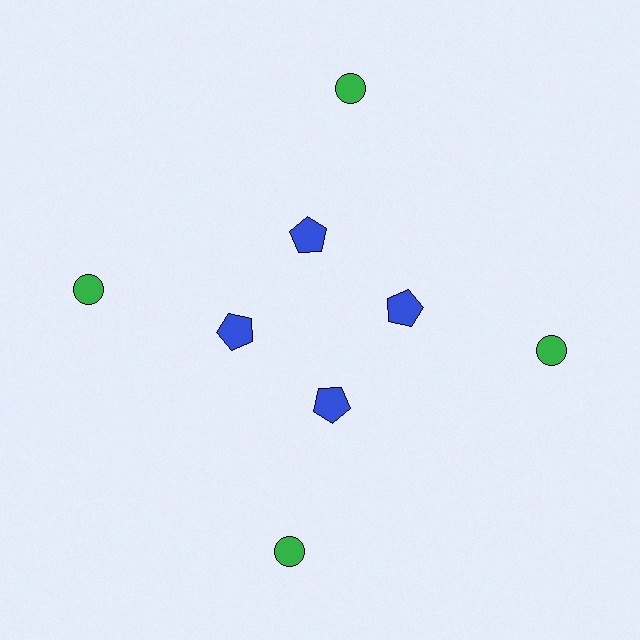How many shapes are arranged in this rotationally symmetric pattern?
There are 8 shapes, arranged in 4 groups of 2.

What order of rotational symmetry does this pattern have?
This pattern has 4-fold rotational symmetry.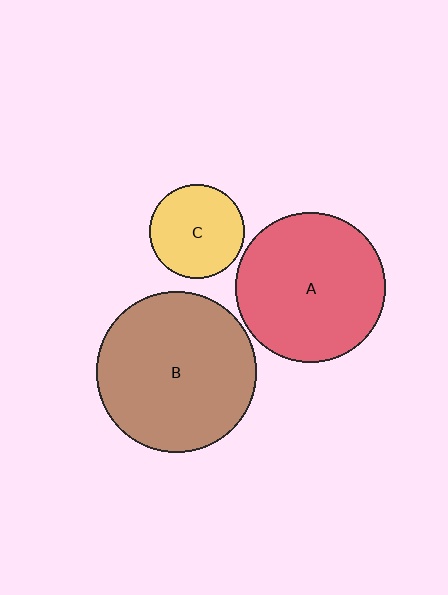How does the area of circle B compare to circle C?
Approximately 2.9 times.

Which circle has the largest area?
Circle B (brown).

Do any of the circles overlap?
No, none of the circles overlap.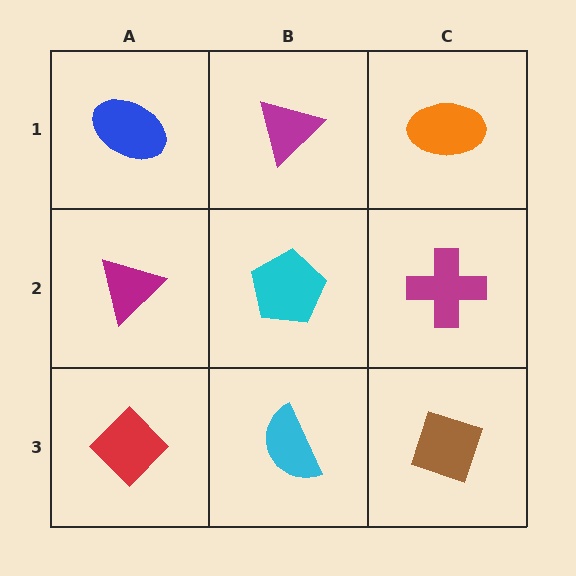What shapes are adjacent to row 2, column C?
An orange ellipse (row 1, column C), a brown diamond (row 3, column C), a cyan pentagon (row 2, column B).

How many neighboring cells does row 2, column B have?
4.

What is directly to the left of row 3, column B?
A red diamond.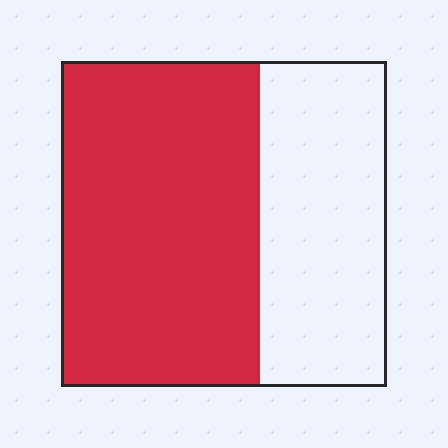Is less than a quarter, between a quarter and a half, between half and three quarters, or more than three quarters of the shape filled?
Between half and three quarters.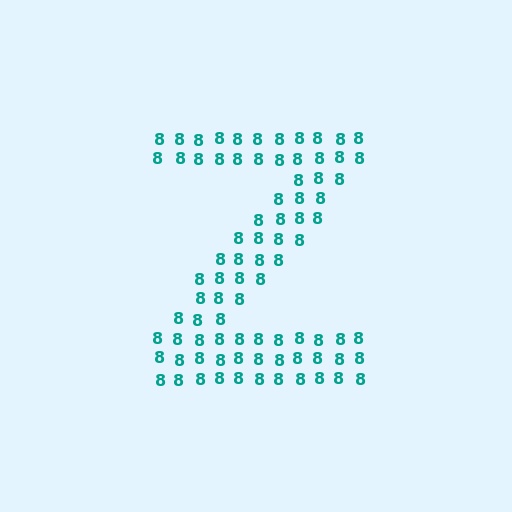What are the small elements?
The small elements are digit 8's.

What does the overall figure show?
The overall figure shows the letter Z.